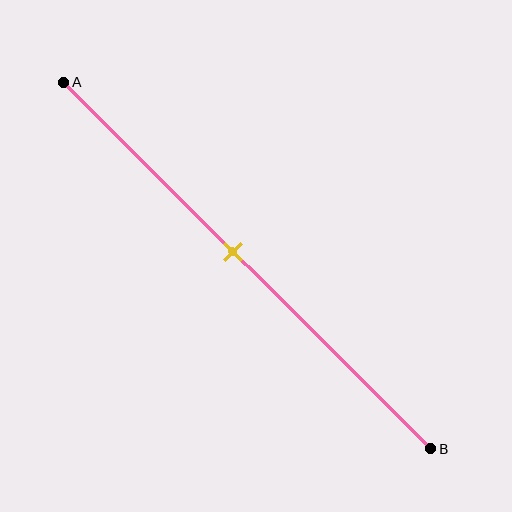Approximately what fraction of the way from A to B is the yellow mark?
The yellow mark is approximately 45% of the way from A to B.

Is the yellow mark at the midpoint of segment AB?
No, the mark is at about 45% from A, not at the 50% midpoint.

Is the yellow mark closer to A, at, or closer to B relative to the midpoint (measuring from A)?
The yellow mark is closer to point A than the midpoint of segment AB.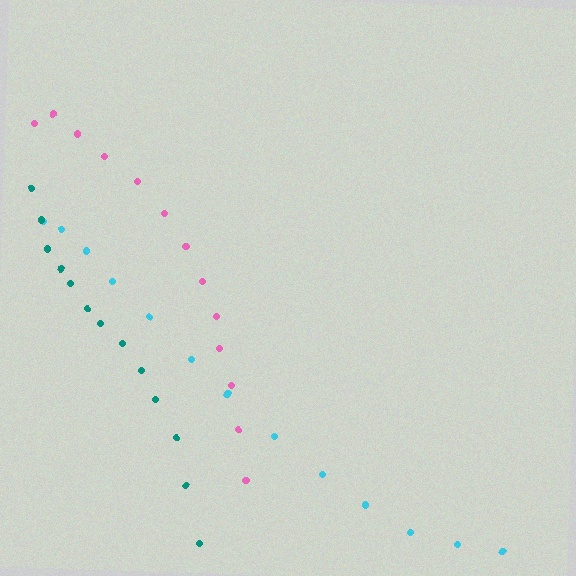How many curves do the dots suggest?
There are 3 distinct paths.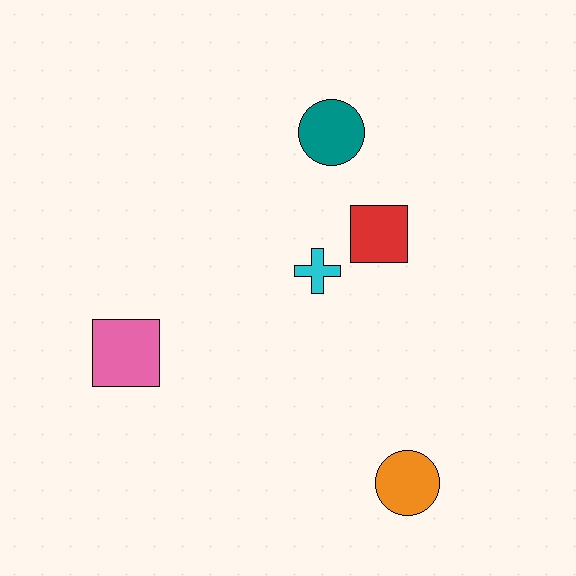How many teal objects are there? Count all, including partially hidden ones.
There is 1 teal object.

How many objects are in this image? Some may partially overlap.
There are 5 objects.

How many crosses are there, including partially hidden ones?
There is 1 cross.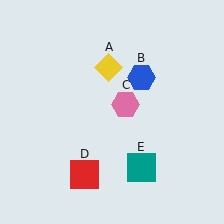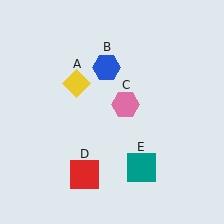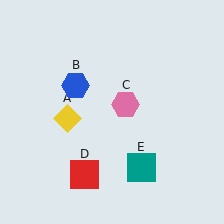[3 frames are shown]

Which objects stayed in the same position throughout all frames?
Pink hexagon (object C) and red square (object D) and teal square (object E) remained stationary.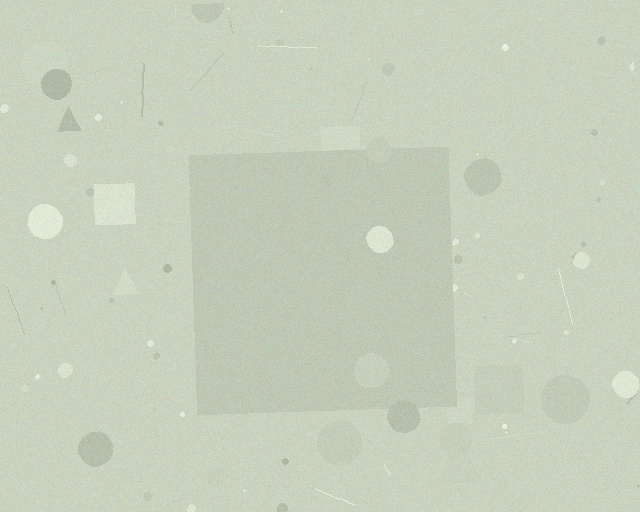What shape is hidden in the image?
A square is hidden in the image.